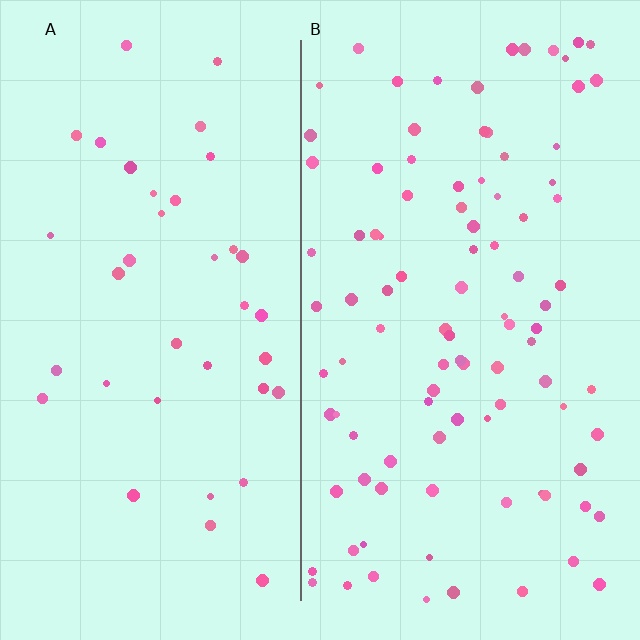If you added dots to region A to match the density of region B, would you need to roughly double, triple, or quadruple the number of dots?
Approximately triple.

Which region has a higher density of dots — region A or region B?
B (the right).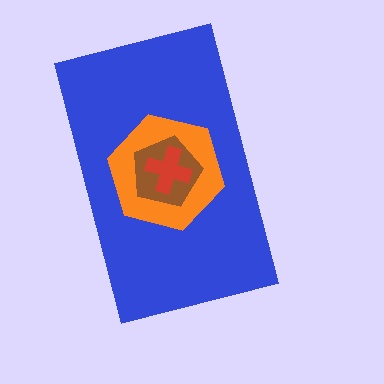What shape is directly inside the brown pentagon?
The red cross.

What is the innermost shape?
The red cross.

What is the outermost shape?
The blue rectangle.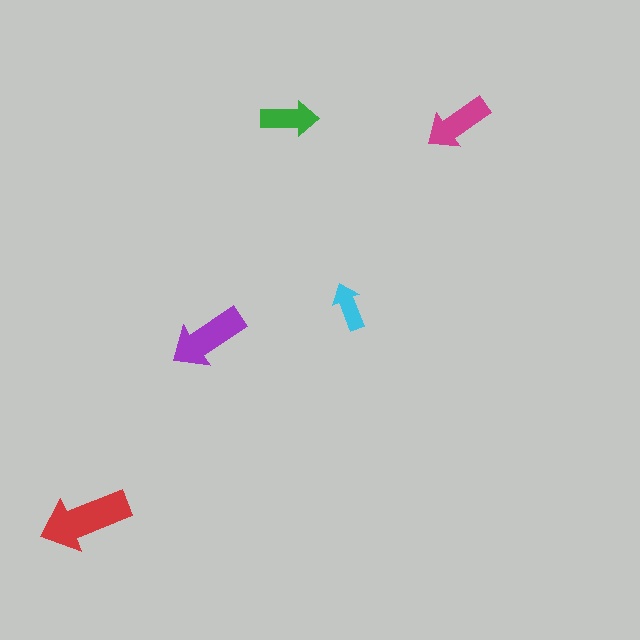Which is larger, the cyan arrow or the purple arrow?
The purple one.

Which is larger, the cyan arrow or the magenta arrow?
The magenta one.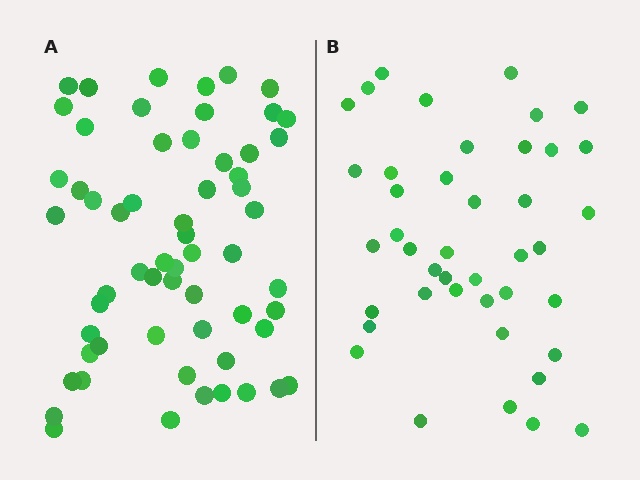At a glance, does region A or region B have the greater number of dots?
Region A (the left region) has more dots.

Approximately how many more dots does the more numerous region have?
Region A has approximately 20 more dots than region B.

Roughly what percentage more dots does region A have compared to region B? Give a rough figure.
About 45% more.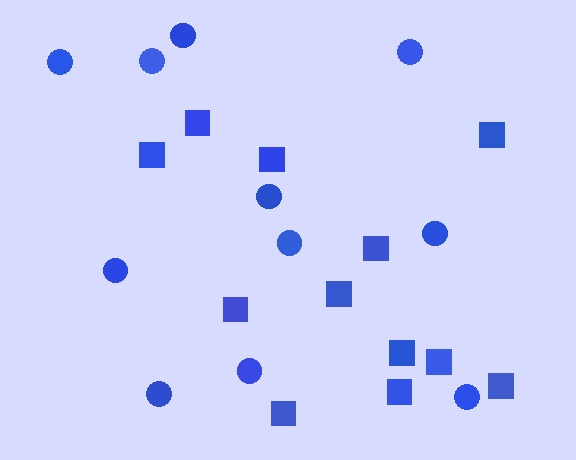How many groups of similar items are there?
There are 2 groups: one group of squares (12) and one group of circles (11).